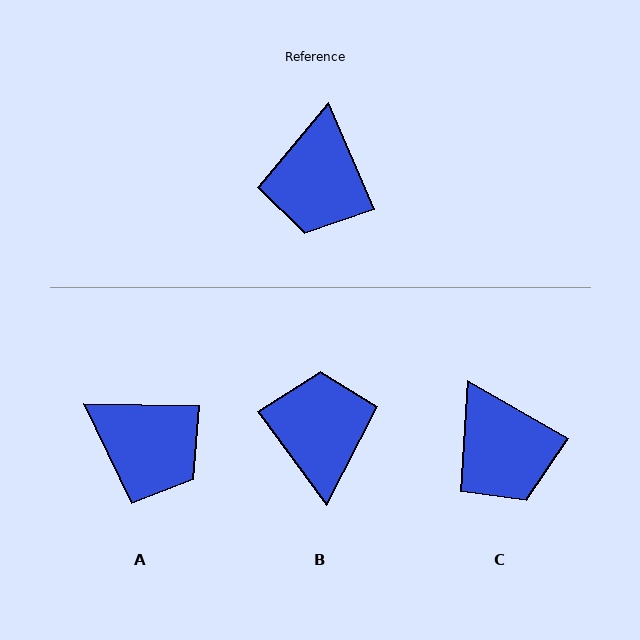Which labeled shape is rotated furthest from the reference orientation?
B, about 167 degrees away.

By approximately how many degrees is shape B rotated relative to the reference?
Approximately 167 degrees clockwise.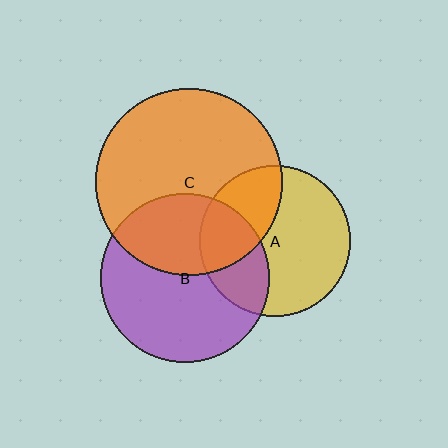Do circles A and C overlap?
Yes.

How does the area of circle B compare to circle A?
Approximately 1.3 times.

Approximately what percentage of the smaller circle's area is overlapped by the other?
Approximately 35%.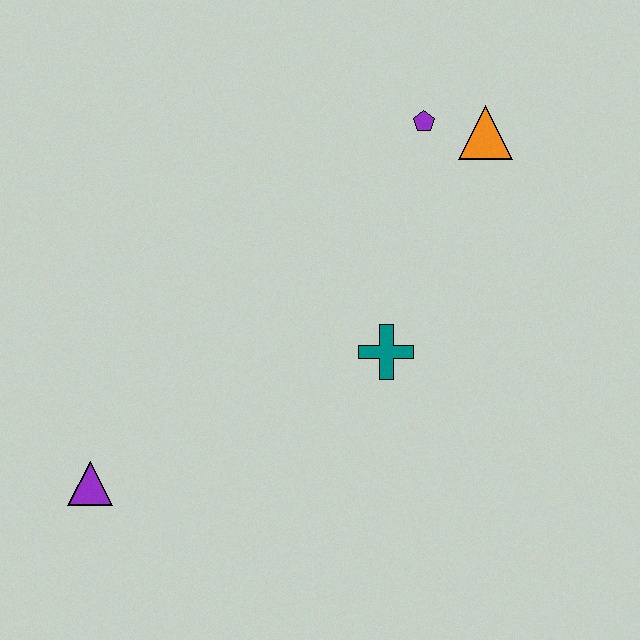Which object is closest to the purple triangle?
The teal cross is closest to the purple triangle.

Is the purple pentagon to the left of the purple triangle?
No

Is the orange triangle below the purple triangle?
No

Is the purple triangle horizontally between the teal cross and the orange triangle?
No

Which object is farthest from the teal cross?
The purple triangle is farthest from the teal cross.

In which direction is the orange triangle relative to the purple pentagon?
The orange triangle is to the right of the purple pentagon.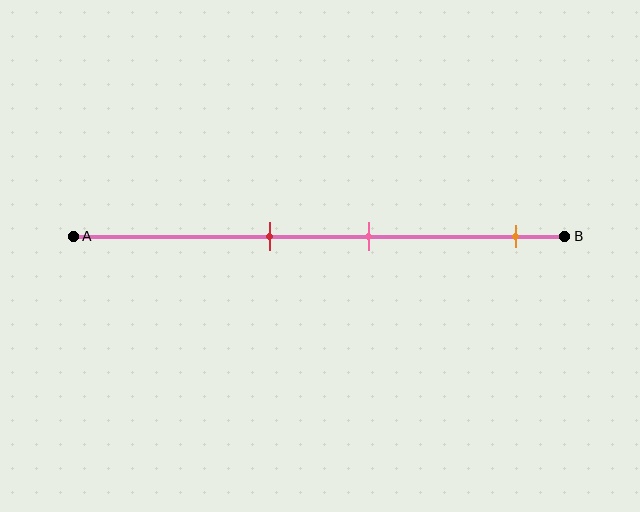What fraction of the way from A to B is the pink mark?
The pink mark is approximately 60% (0.6) of the way from A to B.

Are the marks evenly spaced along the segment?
No, the marks are not evenly spaced.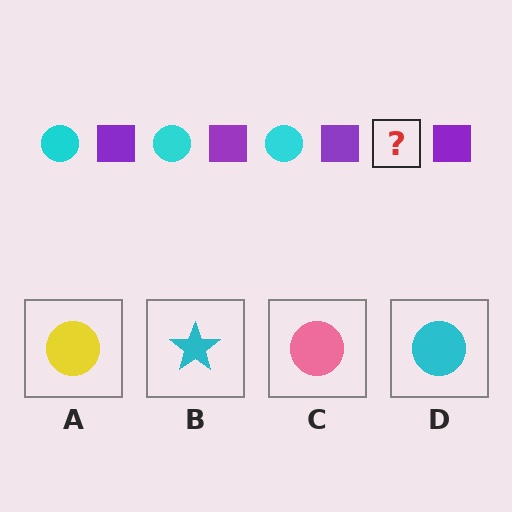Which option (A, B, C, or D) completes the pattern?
D.